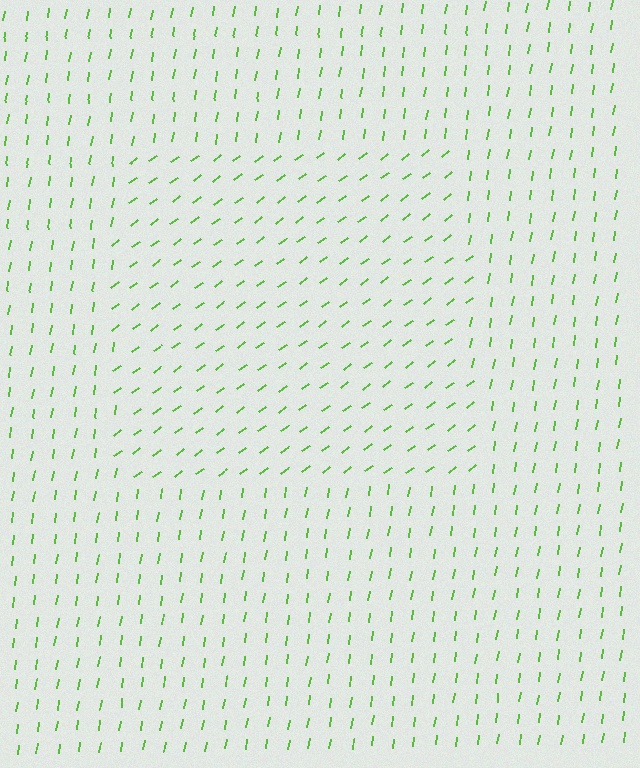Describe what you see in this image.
The image is filled with small lime line segments. A rectangle region in the image has lines oriented differently from the surrounding lines, creating a visible texture boundary.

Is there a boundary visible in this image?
Yes, there is a texture boundary formed by a change in line orientation.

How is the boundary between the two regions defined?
The boundary is defined purely by a change in line orientation (approximately 45 degrees difference). All lines are the same color and thickness.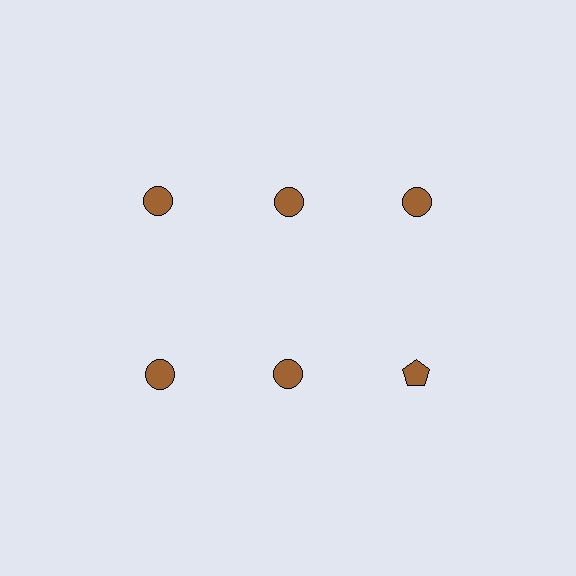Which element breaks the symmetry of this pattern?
The brown pentagon in the second row, center column breaks the symmetry. All other shapes are brown circles.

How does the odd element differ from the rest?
It has a different shape: pentagon instead of circle.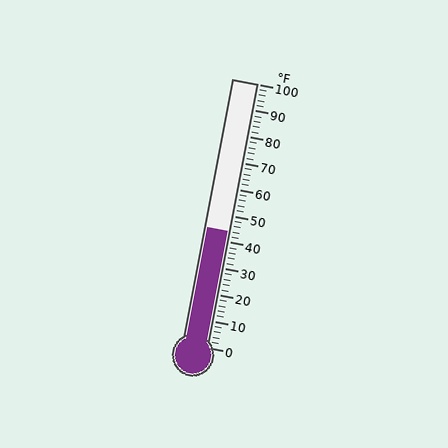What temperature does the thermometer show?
The thermometer shows approximately 44°F.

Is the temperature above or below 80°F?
The temperature is below 80°F.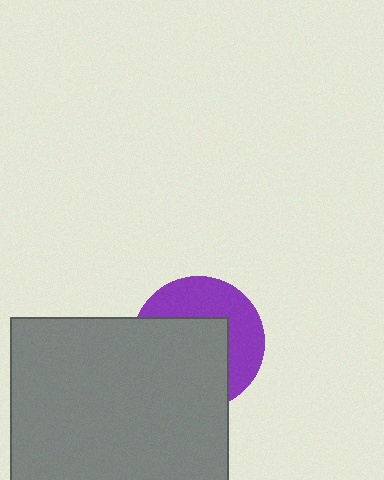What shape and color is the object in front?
The object in front is a gray square.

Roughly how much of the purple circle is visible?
A small part of it is visible (roughly 43%).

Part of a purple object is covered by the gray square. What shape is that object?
It is a circle.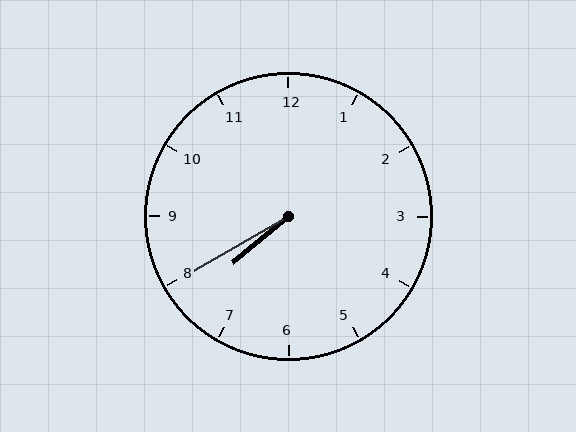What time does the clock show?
7:40.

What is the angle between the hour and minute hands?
Approximately 10 degrees.